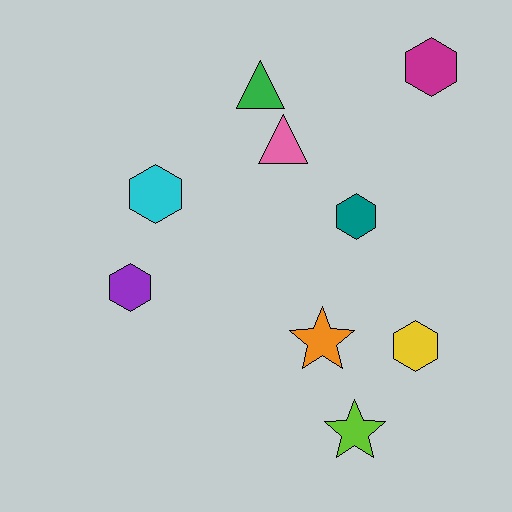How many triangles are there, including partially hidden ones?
There are 2 triangles.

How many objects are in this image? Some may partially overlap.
There are 9 objects.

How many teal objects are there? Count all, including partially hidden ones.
There is 1 teal object.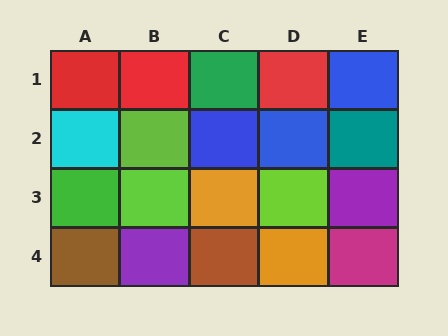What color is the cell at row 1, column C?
Green.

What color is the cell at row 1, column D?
Red.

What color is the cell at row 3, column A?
Green.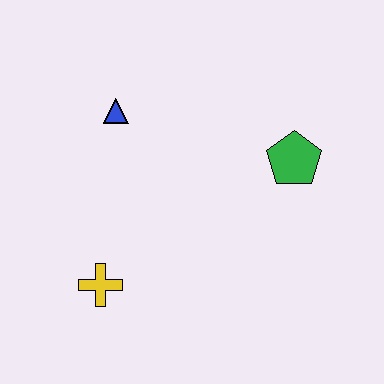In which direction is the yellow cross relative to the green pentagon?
The yellow cross is to the left of the green pentagon.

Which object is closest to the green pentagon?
The blue triangle is closest to the green pentagon.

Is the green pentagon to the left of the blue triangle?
No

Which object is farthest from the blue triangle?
The green pentagon is farthest from the blue triangle.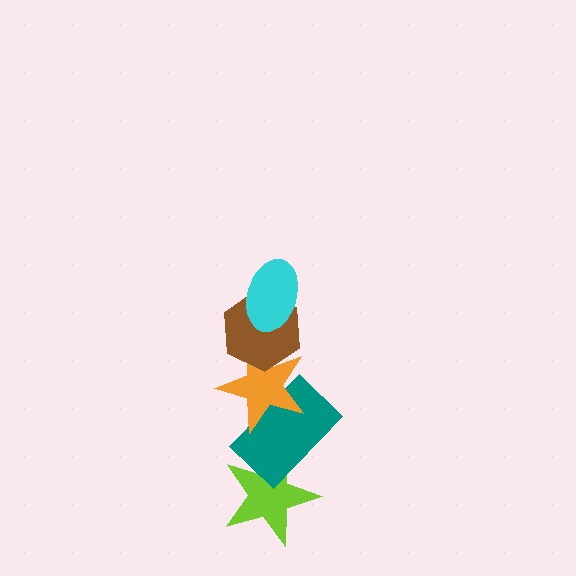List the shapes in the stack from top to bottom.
From top to bottom: the cyan ellipse, the brown hexagon, the orange star, the teal rectangle, the lime star.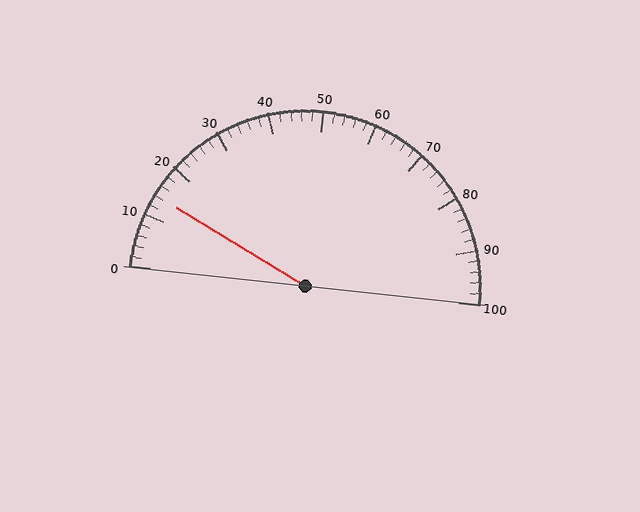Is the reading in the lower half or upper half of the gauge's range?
The reading is in the lower half of the range (0 to 100).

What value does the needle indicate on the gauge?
The needle indicates approximately 14.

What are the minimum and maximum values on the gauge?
The gauge ranges from 0 to 100.